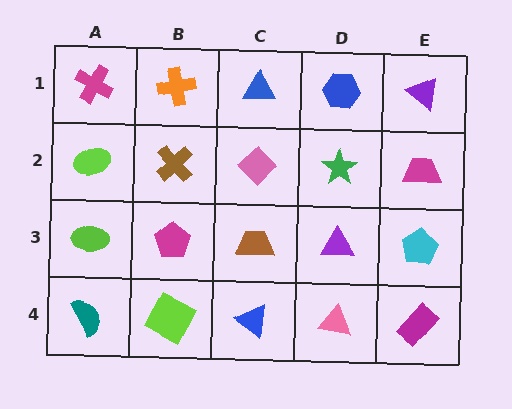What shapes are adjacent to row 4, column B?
A magenta pentagon (row 3, column B), a teal semicircle (row 4, column A), a blue triangle (row 4, column C).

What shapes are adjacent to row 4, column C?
A brown trapezoid (row 3, column C), a lime square (row 4, column B), a pink triangle (row 4, column D).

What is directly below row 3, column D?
A pink triangle.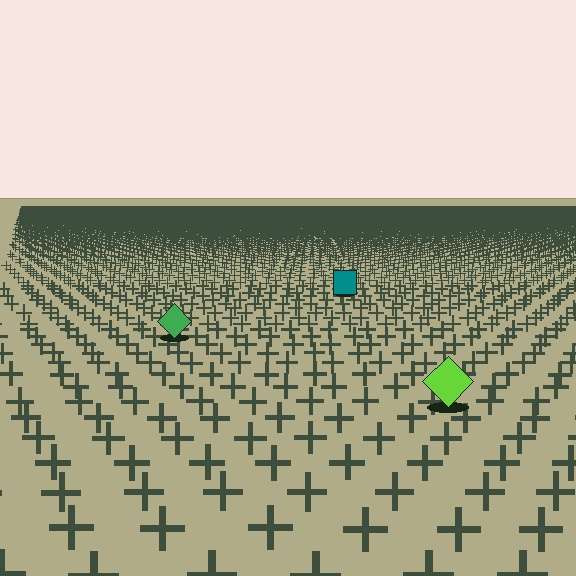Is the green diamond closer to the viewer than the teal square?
Yes. The green diamond is closer — you can tell from the texture gradient: the ground texture is coarser near it.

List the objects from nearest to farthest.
From nearest to farthest: the lime diamond, the green diamond, the teal square.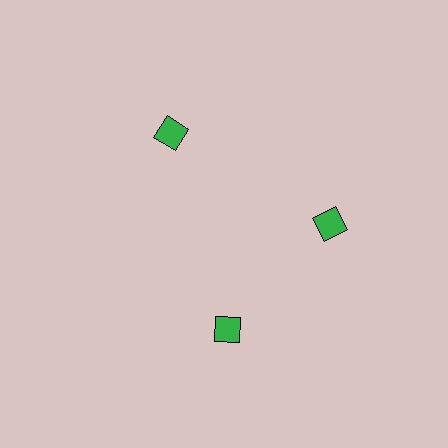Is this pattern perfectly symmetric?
No. The 3 green diamonds are arranged in a ring, but one element near the 7 o'clock position is rotated out of alignment along the ring, breaking the 3-fold rotational symmetry.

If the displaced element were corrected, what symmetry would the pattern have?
It would have 3-fold rotational symmetry — the pattern would map onto itself every 120 degrees.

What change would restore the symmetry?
The symmetry would be restored by rotating it back into even spacing with its neighbors so that all 3 diamonds sit at equal angles and equal distance from the center.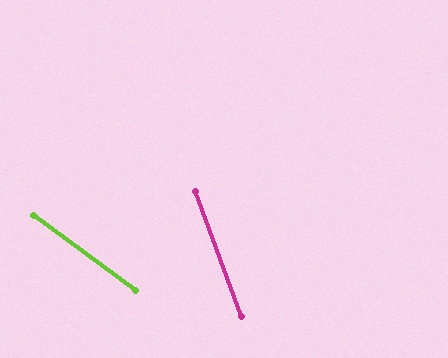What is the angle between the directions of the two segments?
Approximately 34 degrees.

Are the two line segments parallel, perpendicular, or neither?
Neither parallel nor perpendicular — they differ by about 34°.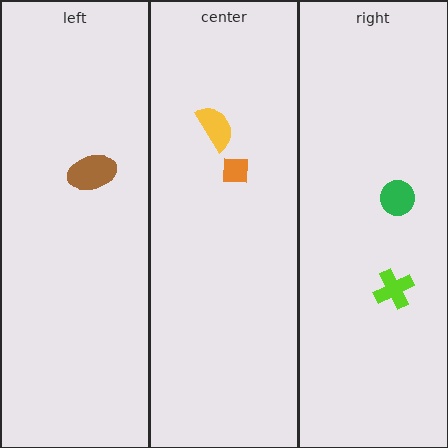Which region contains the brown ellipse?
The left region.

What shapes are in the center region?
The yellow semicircle, the orange square.